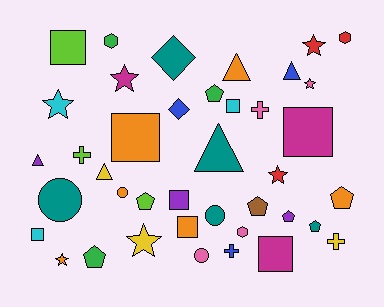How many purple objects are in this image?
There are 3 purple objects.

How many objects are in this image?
There are 40 objects.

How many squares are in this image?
There are 8 squares.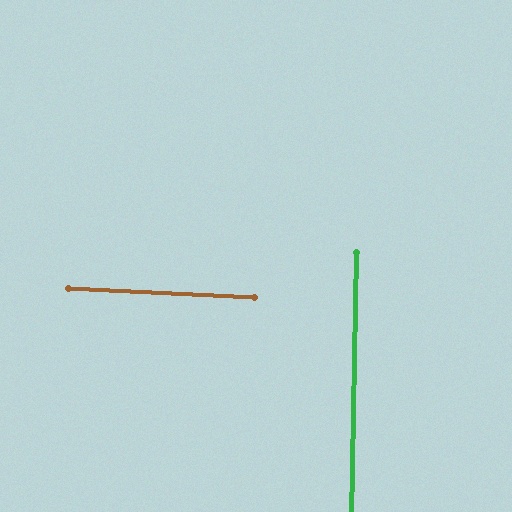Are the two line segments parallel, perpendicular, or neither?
Perpendicular — they meet at approximately 88°.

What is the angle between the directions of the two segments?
Approximately 88 degrees.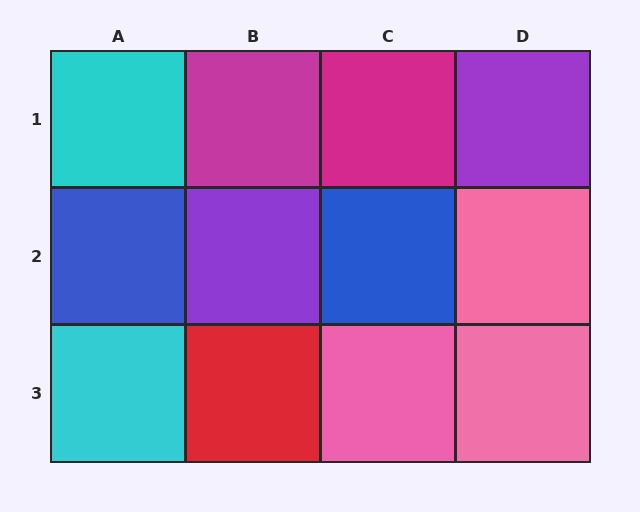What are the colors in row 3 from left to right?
Cyan, red, pink, pink.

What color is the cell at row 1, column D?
Purple.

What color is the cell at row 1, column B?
Magenta.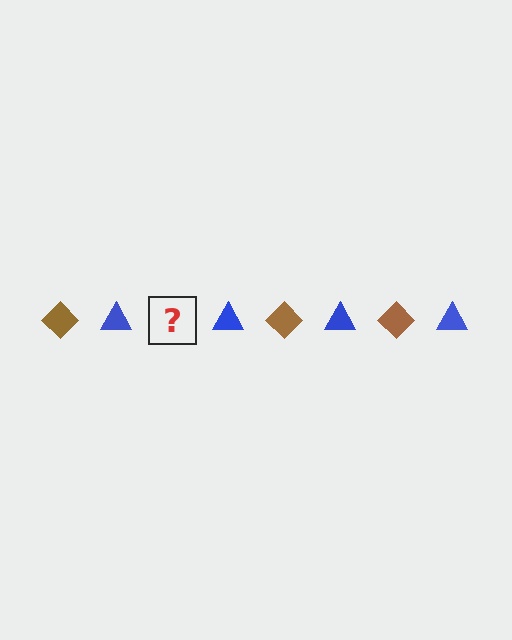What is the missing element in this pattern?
The missing element is a brown diamond.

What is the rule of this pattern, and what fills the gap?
The rule is that the pattern alternates between brown diamond and blue triangle. The gap should be filled with a brown diamond.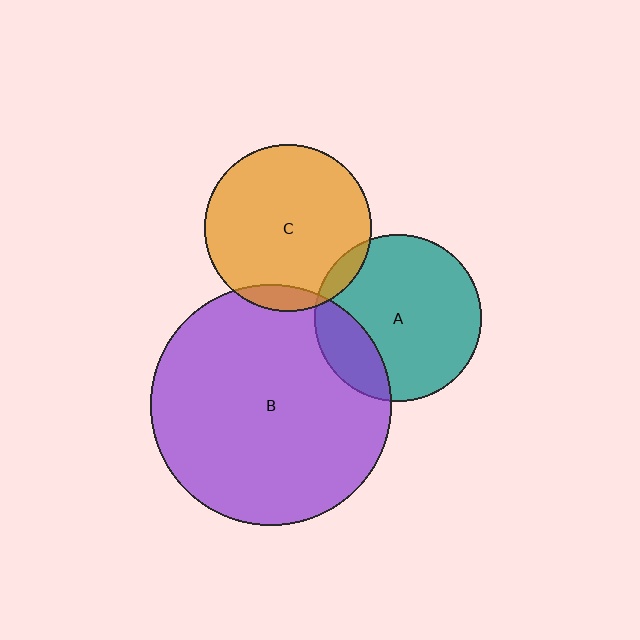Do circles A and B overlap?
Yes.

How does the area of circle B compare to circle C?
Approximately 2.1 times.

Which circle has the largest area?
Circle B (purple).